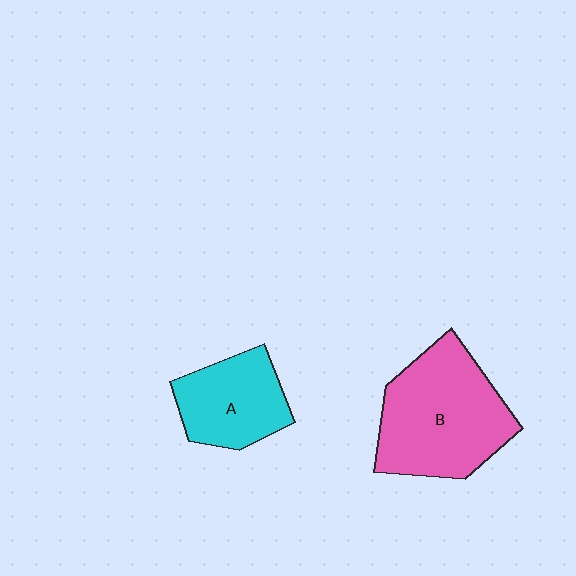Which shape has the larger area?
Shape B (pink).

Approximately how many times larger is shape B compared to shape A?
Approximately 1.6 times.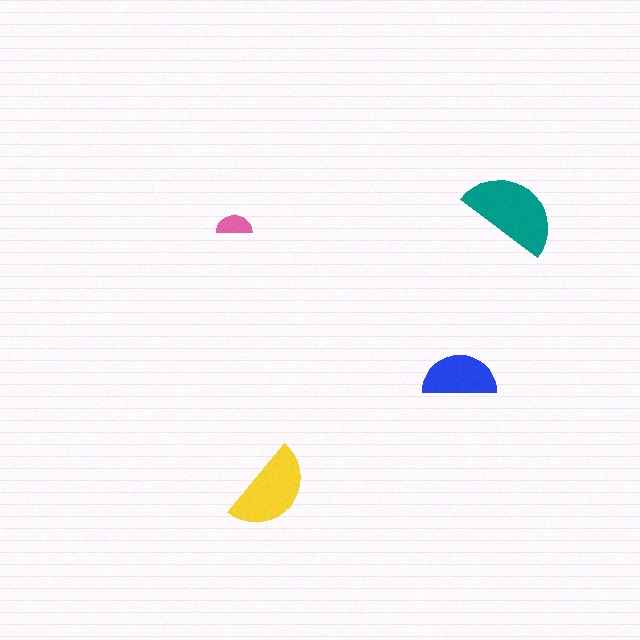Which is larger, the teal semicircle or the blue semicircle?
The teal one.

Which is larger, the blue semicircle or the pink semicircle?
The blue one.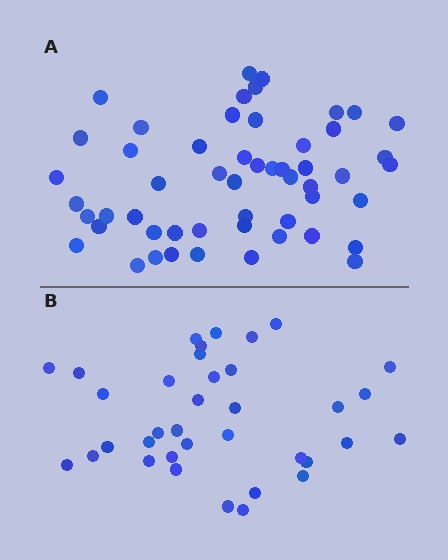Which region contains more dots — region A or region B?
Region A (the top region) has more dots.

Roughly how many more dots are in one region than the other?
Region A has approximately 15 more dots than region B.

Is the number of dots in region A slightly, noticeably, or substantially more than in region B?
Region A has substantially more. The ratio is roughly 1.5 to 1.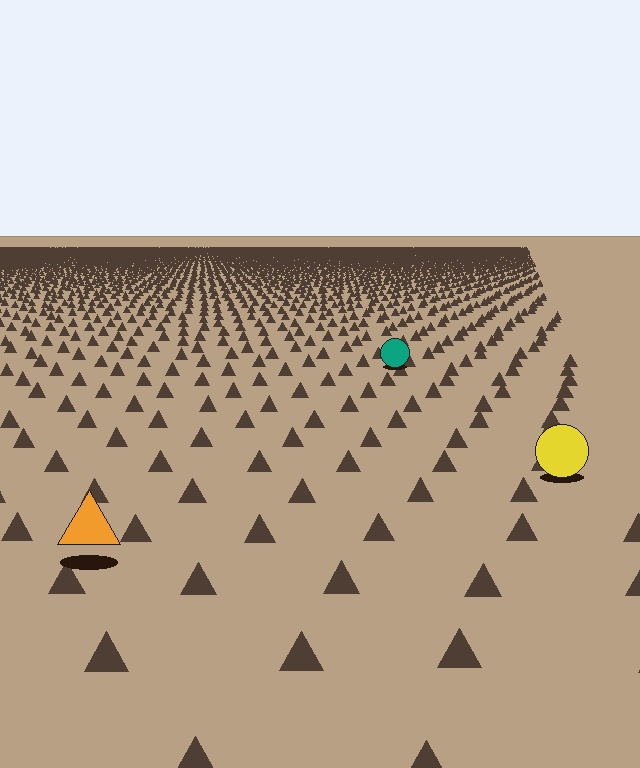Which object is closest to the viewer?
The orange triangle is closest. The texture marks near it are larger and more spread out.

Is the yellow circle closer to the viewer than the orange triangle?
No. The orange triangle is closer — you can tell from the texture gradient: the ground texture is coarser near it.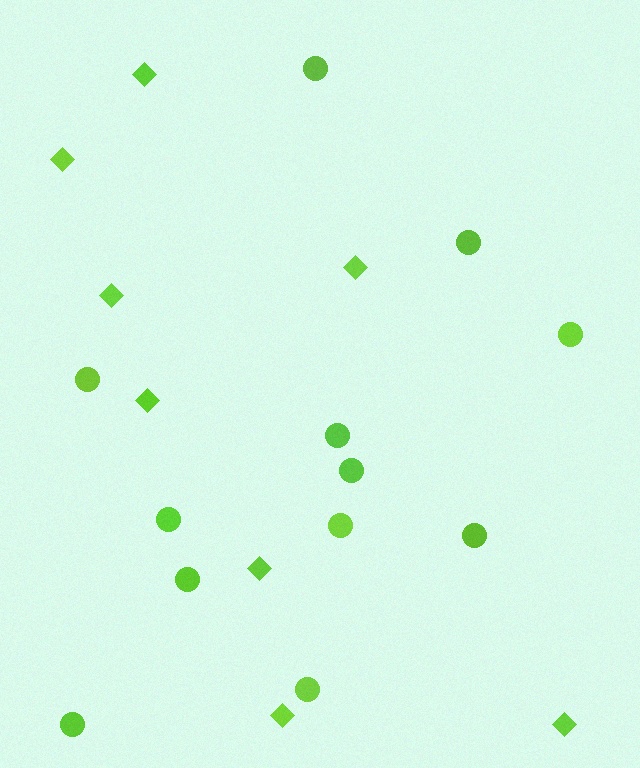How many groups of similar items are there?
There are 2 groups: one group of diamonds (8) and one group of circles (12).